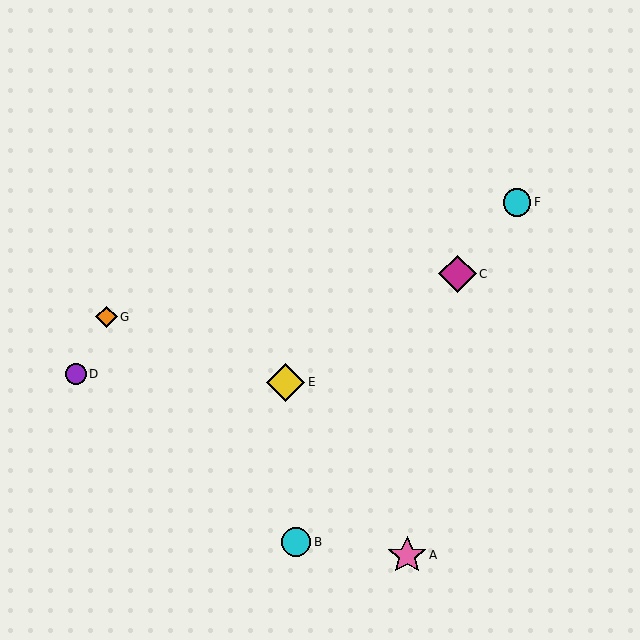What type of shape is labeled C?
Shape C is a magenta diamond.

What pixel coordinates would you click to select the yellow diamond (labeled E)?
Click at (286, 382) to select the yellow diamond E.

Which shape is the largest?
The pink star (labeled A) is the largest.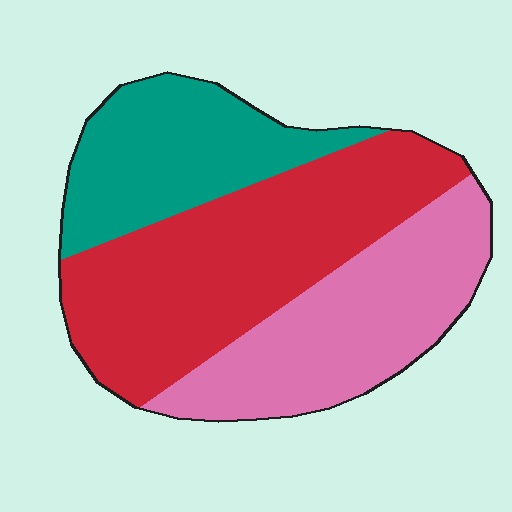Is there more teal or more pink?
Pink.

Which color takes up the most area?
Red, at roughly 45%.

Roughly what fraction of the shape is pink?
Pink takes up about one third (1/3) of the shape.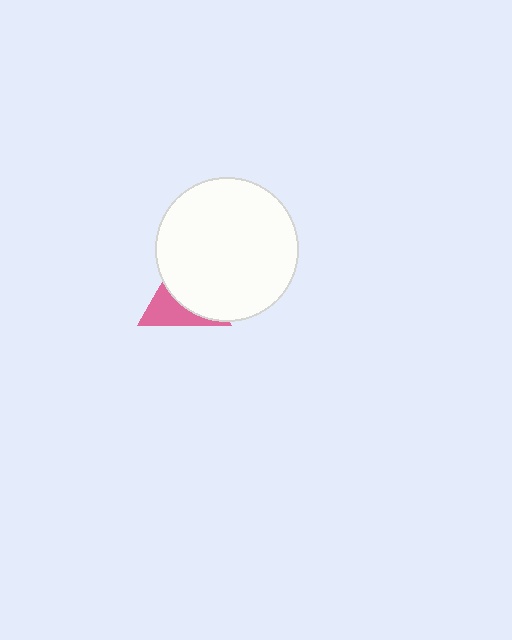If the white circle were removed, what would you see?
You would see the complete pink triangle.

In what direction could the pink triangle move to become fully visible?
The pink triangle could move toward the lower-left. That would shift it out from behind the white circle entirely.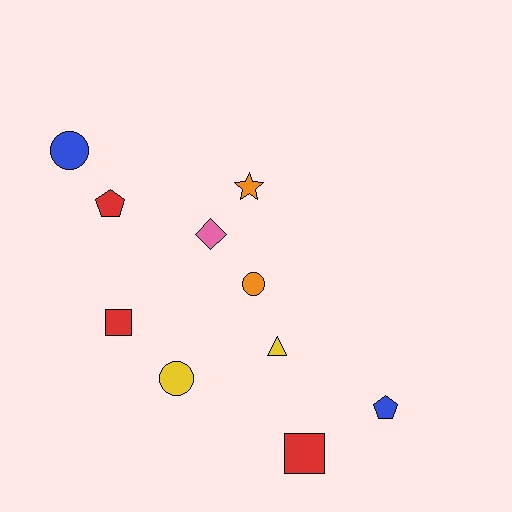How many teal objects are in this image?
There are no teal objects.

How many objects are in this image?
There are 10 objects.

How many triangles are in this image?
There is 1 triangle.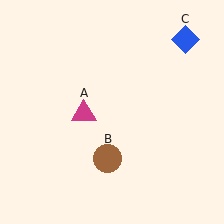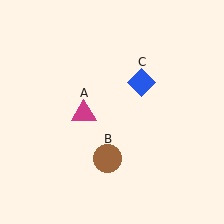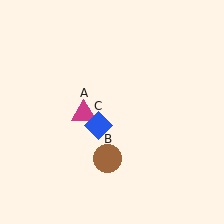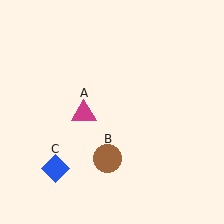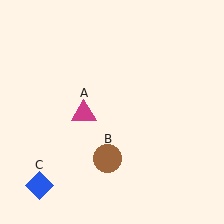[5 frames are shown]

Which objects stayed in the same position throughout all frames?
Magenta triangle (object A) and brown circle (object B) remained stationary.